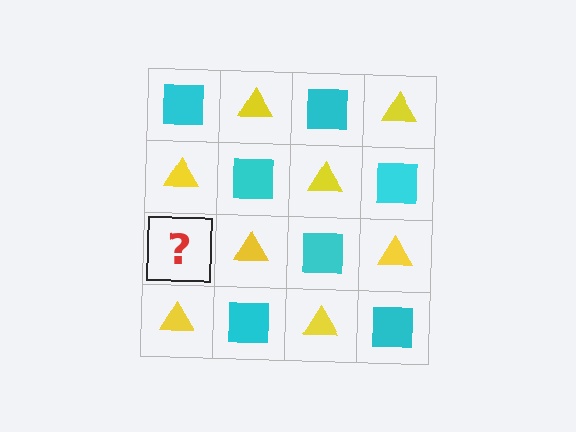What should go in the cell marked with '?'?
The missing cell should contain a cyan square.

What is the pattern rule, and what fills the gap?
The rule is that it alternates cyan square and yellow triangle in a checkerboard pattern. The gap should be filled with a cyan square.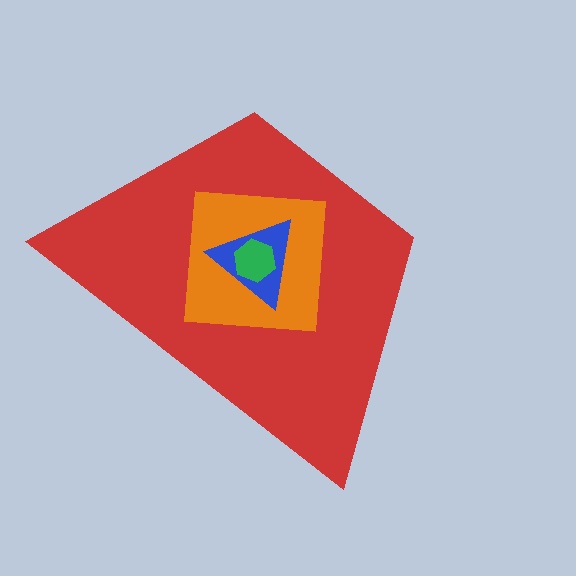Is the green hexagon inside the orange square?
Yes.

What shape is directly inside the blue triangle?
The green hexagon.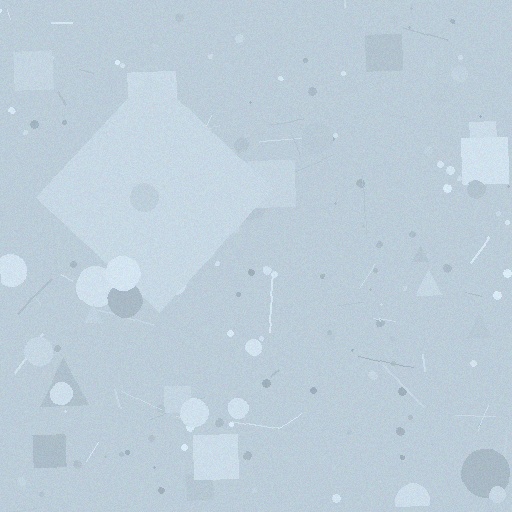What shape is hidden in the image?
A diamond is hidden in the image.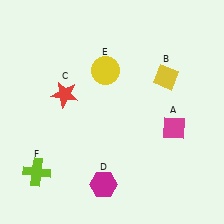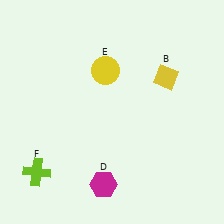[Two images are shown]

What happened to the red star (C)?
The red star (C) was removed in Image 2. It was in the top-left area of Image 1.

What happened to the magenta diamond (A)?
The magenta diamond (A) was removed in Image 2. It was in the bottom-right area of Image 1.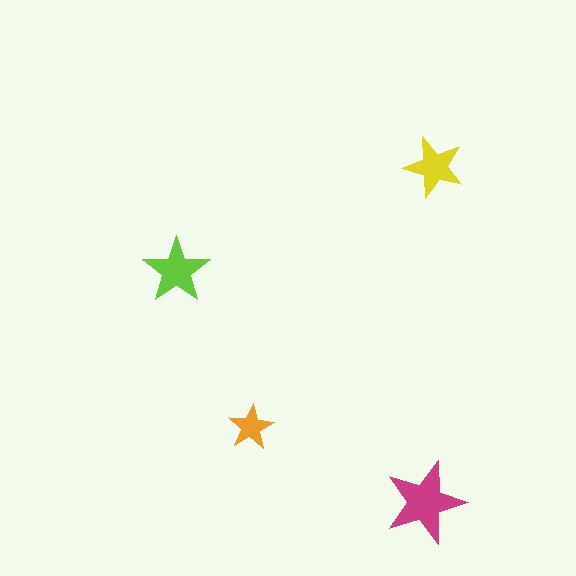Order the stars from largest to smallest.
the magenta one, the lime one, the yellow one, the orange one.